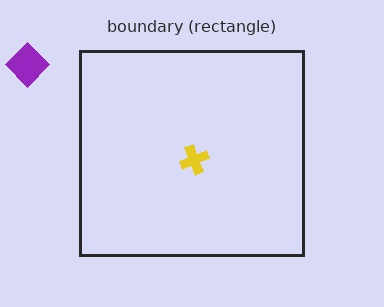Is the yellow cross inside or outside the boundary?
Inside.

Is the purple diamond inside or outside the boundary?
Outside.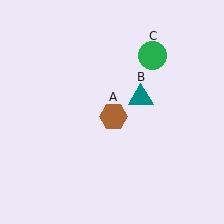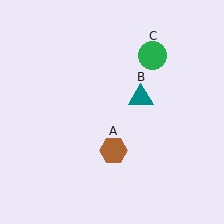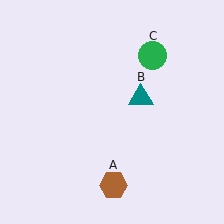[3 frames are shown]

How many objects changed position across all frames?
1 object changed position: brown hexagon (object A).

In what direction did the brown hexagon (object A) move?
The brown hexagon (object A) moved down.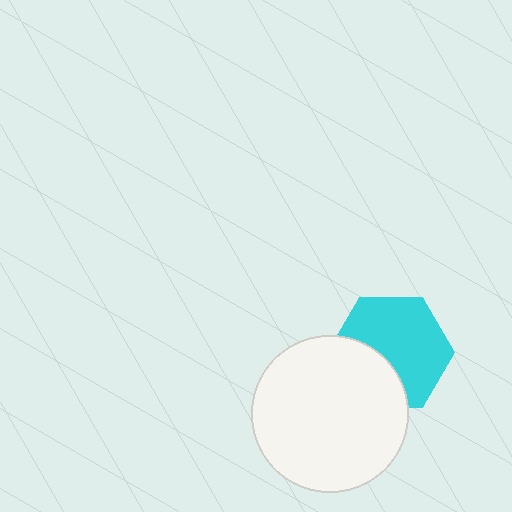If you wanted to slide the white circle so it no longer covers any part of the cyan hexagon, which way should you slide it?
Slide it toward the lower-left — that is the most direct way to separate the two shapes.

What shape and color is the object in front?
The object in front is a white circle.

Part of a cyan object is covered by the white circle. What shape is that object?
It is a hexagon.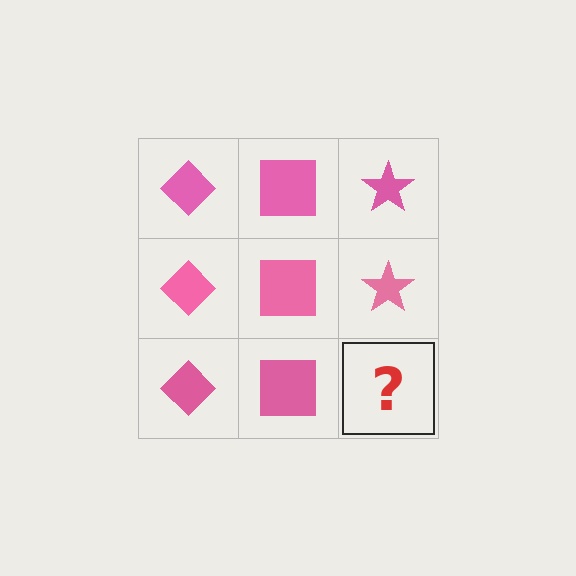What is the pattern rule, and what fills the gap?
The rule is that each column has a consistent shape. The gap should be filled with a pink star.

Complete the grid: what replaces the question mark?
The question mark should be replaced with a pink star.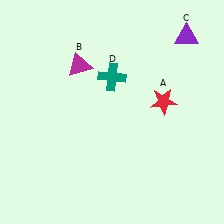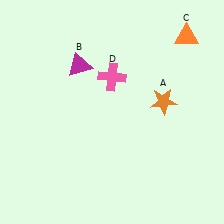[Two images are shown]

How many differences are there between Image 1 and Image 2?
There are 3 differences between the two images.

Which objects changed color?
A changed from red to orange. C changed from purple to orange. D changed from teal to pink.